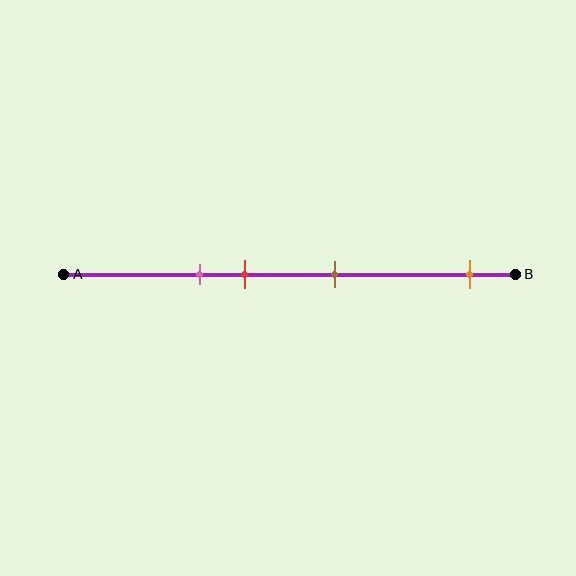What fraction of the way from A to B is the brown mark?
The brown mark is approximately 60% (0.6) of the way from A to B.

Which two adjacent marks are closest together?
The pink and red marks are the closest adjacent pair.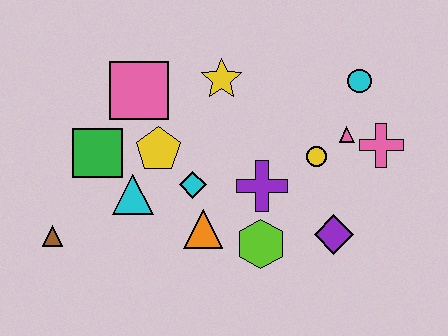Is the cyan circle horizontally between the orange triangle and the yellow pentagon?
No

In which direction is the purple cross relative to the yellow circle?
The purple cross is to the left of the yellow circle.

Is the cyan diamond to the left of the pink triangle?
Yes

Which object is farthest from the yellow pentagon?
The pink cross is farthest from the yellow pentagon.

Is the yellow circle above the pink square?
No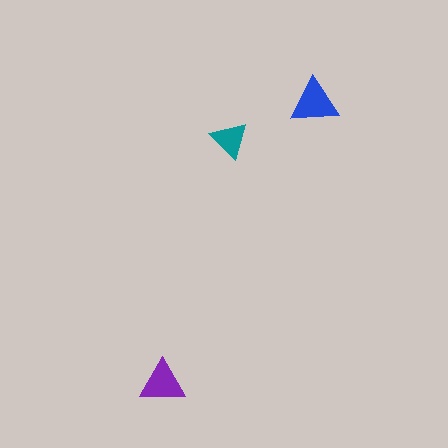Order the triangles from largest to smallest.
the blue one, the purple one, the teal one.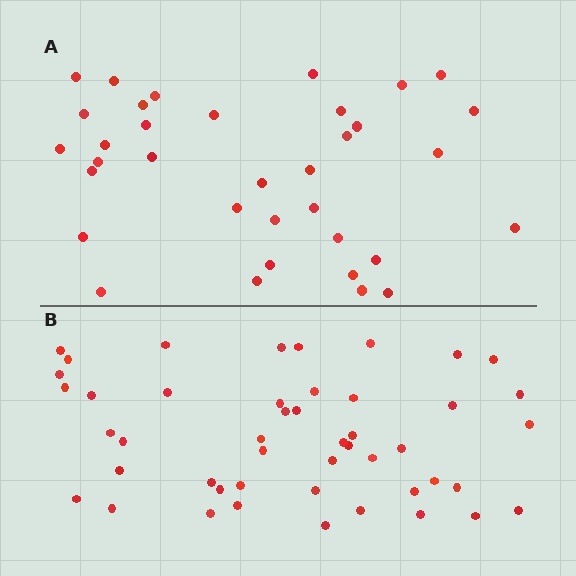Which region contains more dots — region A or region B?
Region B (the bottom region) has more dots.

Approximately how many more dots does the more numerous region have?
Region B has roughly 12 or so more dots than region A.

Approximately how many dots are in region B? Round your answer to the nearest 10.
About 50 dots. (The exact count is 47, which rounds to 50.)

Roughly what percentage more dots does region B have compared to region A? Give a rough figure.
About 35% more.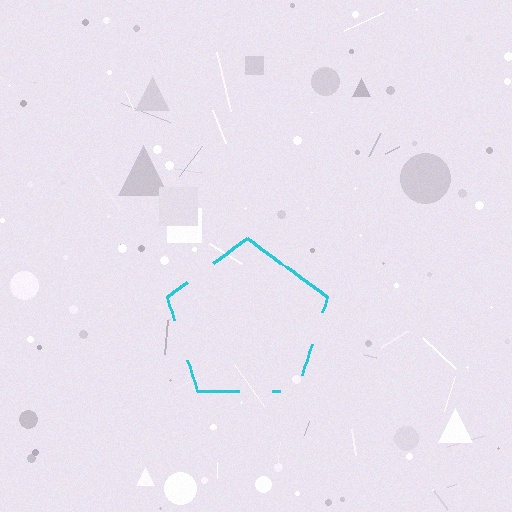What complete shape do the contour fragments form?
The contour fragments form a pentagon.